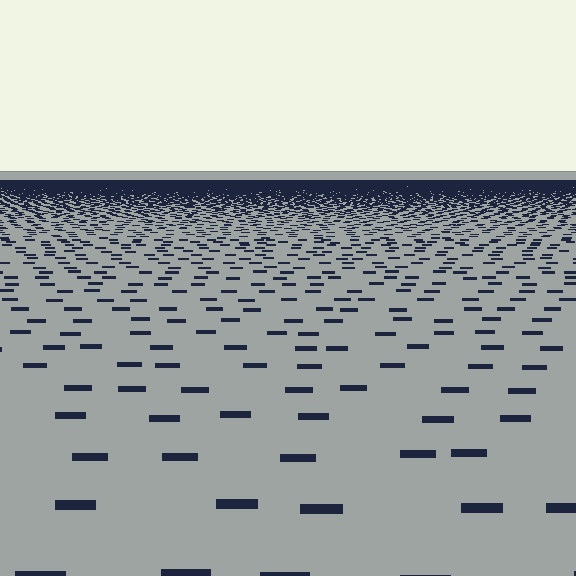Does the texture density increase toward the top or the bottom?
Density increases toward the top.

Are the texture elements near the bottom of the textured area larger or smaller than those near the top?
Larger. Near the bottom, elements are closer to the viewer and appear at a bigger on-screen size.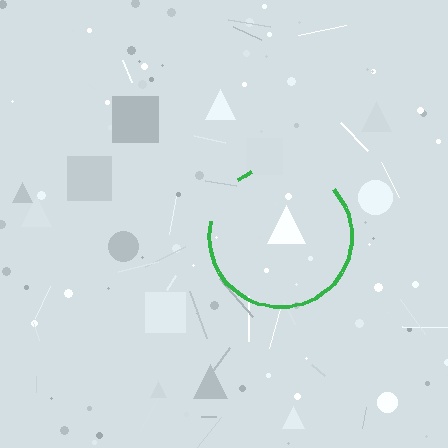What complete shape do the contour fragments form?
The contour fragments form a circle.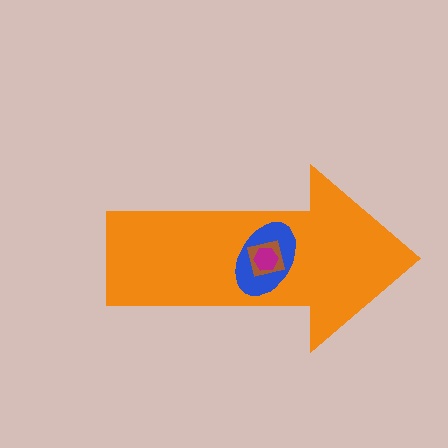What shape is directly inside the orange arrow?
The blue ellipse.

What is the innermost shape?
The magenta hexagon.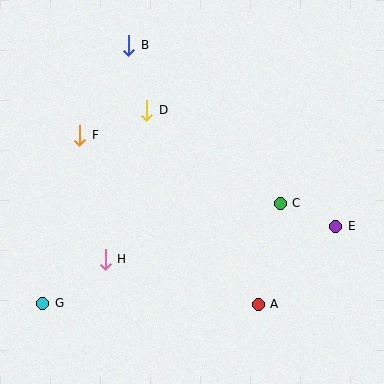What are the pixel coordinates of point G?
Point G is at (43, 303).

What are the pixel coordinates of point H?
Point H is at (105, 259).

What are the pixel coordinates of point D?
Point D is at (147, 110).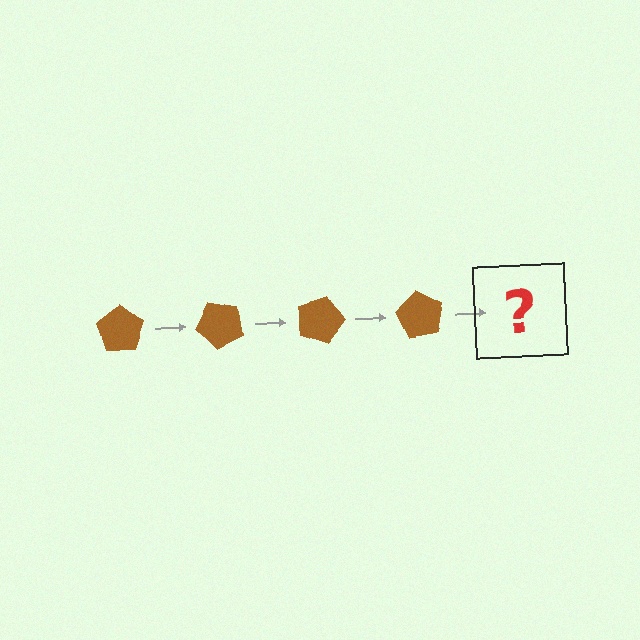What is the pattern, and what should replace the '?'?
The pattern is that the pentagon rotates 45 degrees each step. The '?' should be a brown pentagon rotated 180 degrees.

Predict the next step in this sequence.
The next step is a brown pentagon rotated 180 degrees.